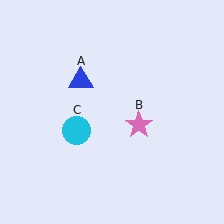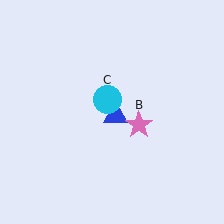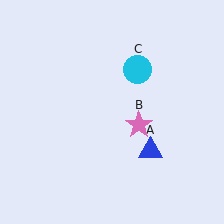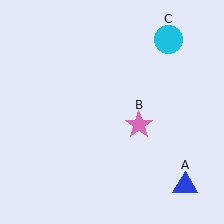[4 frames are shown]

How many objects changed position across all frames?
2 objects changed position: blue triangle (object A), cyan circle (object C).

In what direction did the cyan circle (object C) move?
The cyan circle (object C) moved up and to the right.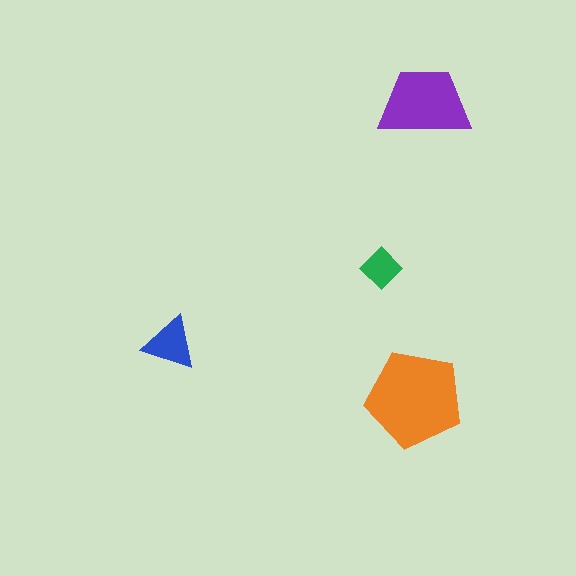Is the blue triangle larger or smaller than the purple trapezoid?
Smaller.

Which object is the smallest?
The green diamond.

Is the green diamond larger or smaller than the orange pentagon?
Smaller.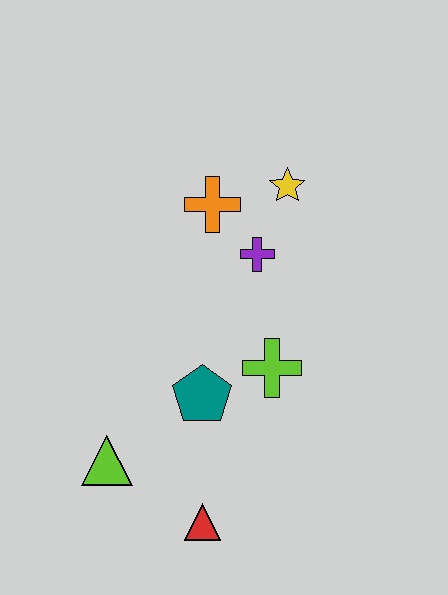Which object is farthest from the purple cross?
The red triangle is farthest from the purple cross.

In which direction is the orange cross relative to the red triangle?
The orange cross is above the red triangle.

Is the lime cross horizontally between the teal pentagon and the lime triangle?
No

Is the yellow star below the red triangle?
No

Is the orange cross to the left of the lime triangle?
No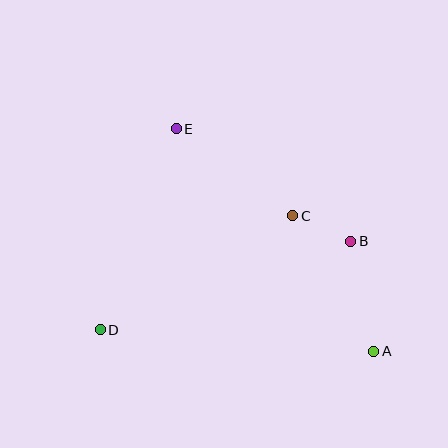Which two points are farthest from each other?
Points A and E are farthest from each other.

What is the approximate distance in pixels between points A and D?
The distance between A and D is approximately 275 pixels.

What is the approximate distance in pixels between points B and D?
The distance between B and D is approximately 266 pixels.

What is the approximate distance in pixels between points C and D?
The distance between C and D is approximately 224 pixels.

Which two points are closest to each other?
Points B and C are closest to each other.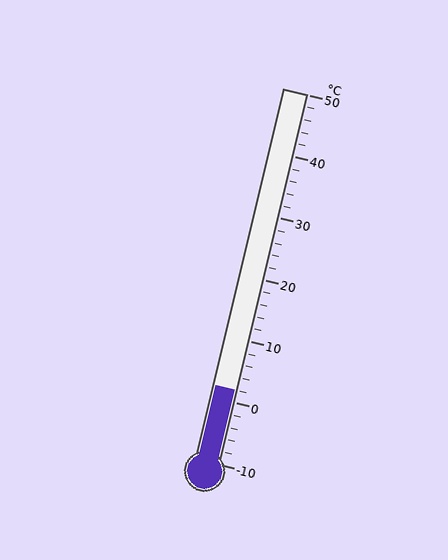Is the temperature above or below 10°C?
The temperature is below 10°C.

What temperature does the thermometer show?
The thermometer shows approximately 2°C.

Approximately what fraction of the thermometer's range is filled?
The thermometer is filled to approximately 20% of its range.